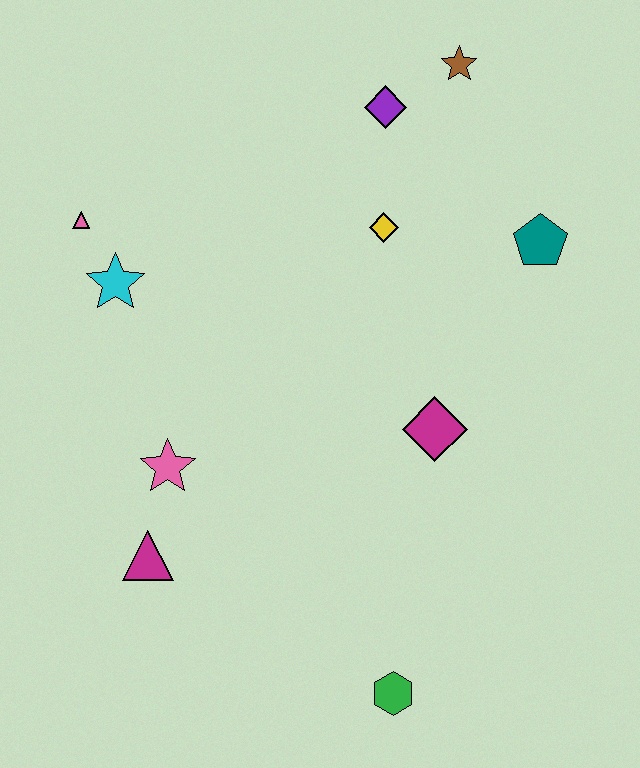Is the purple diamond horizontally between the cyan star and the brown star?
Yes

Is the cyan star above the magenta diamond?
Yes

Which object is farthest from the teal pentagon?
The magenta triangle is farthest from the teal pentagon.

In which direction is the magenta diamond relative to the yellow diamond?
The magenta diamond is below the yellow diamond.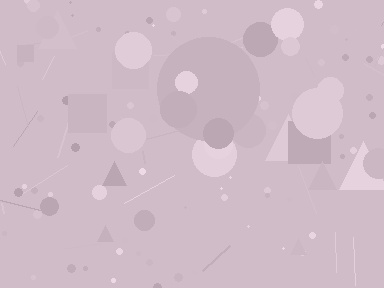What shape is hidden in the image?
A circle is hidden in the image.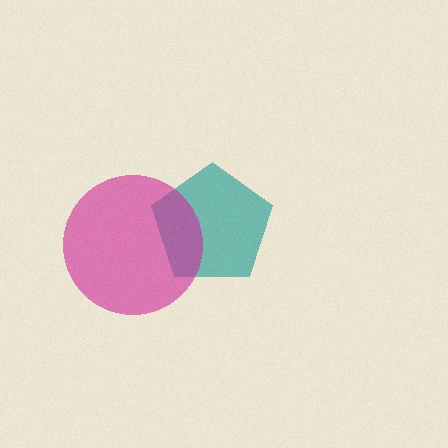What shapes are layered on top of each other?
The layered shapes are: a teal pentagon, a magenta circle.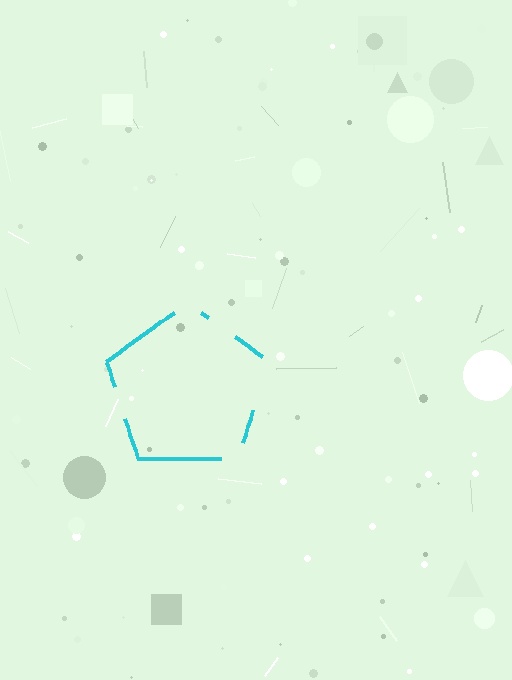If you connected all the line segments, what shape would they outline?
They would outline a pentagon.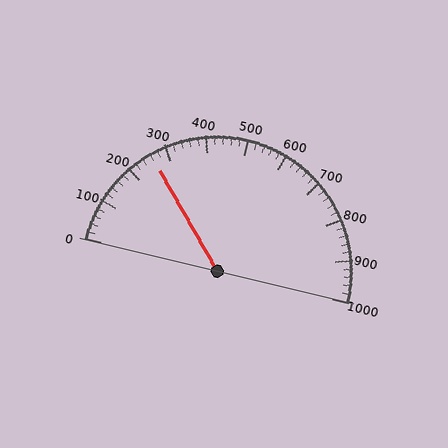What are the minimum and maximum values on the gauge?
The gauge ranges from 0 to 1000.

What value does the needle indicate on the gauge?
The needle indicates approximately 260.